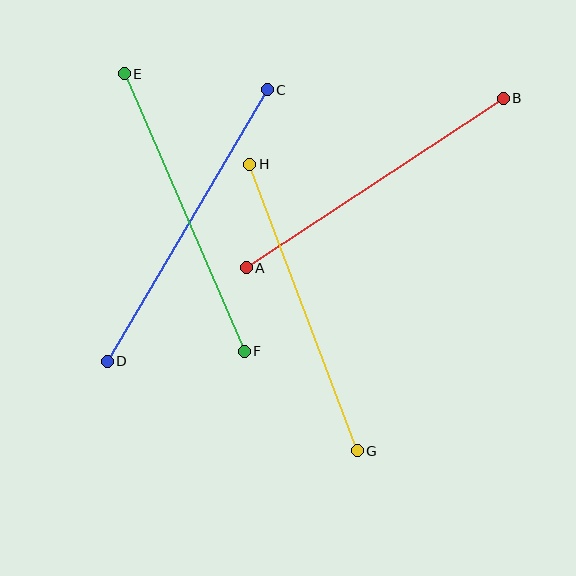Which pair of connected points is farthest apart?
Points C and D are farthest apart.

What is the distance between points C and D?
The distance is approximately 315 pixels.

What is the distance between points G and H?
The distance is approximately 306 pixels.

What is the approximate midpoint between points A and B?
The midpoint is at approximately (375, 183) pixels.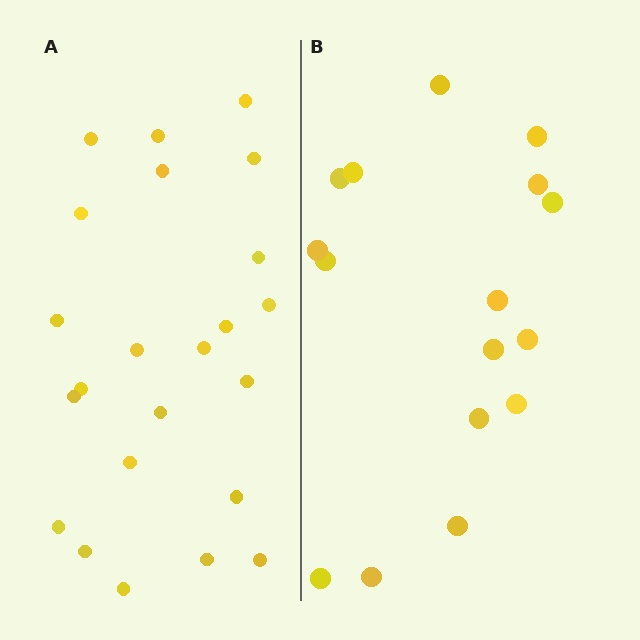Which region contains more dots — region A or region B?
Region A (the left region) has more dots.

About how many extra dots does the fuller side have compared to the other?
Region A has roughly 8 or so more dots than region B.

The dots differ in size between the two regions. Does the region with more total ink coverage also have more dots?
No. Region B has more total ink coverage because its dots are larger, but region A actually contains more individual dots. Total area can be misleading — the number of items is what matters here.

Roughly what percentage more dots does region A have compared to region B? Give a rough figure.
About 45% more.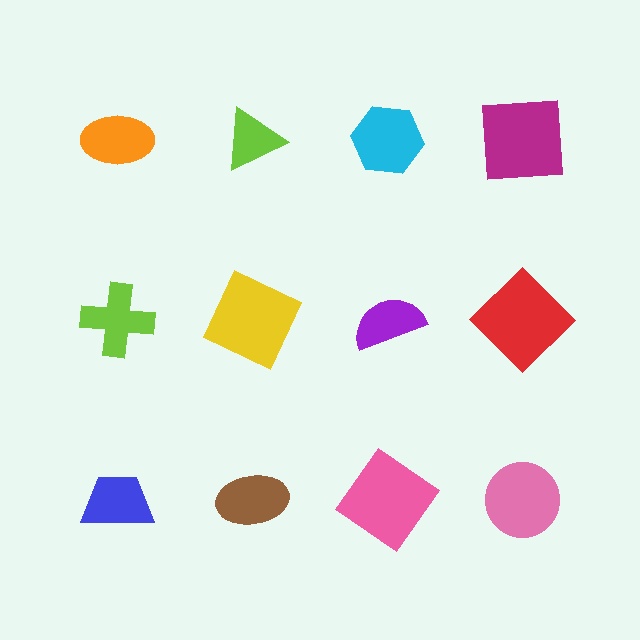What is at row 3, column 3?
A pink diamond.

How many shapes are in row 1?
4 shapes.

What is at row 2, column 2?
A yellow square.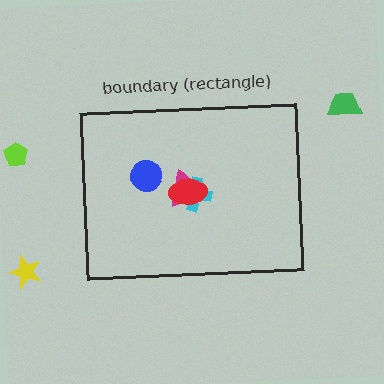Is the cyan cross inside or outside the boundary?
Inside.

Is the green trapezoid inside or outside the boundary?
Outside.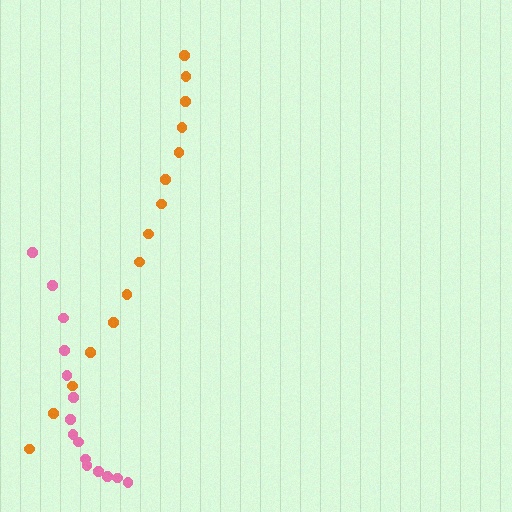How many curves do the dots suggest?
There are 2 distinct paths.